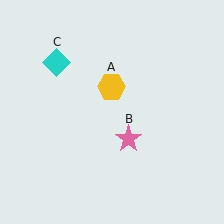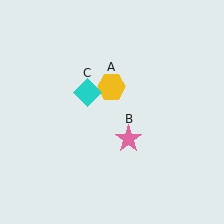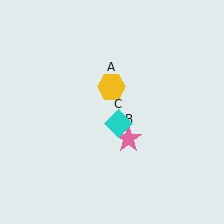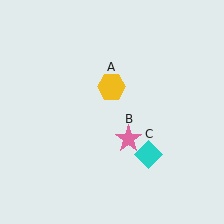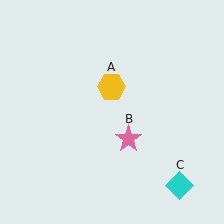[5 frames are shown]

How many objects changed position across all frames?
1 object changed position: cyan diamond (object C).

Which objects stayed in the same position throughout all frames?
Yellow hexagon (object A) and pink star (object B) remained stationary.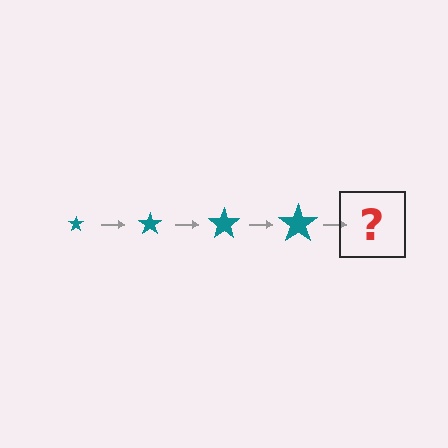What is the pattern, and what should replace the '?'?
The pattern is that the star gets progressively larger each step. The '?' should be a teal star, larger than the previous one.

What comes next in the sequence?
The next element should be a teal star, larger than the previous one.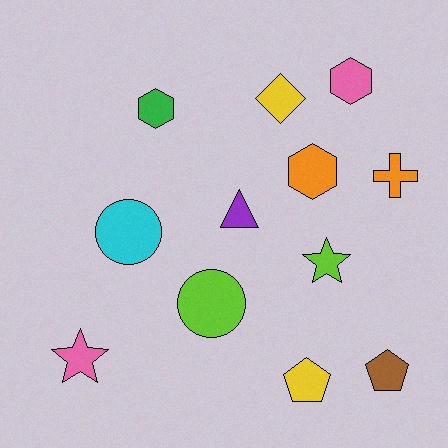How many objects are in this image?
There are 12 objects.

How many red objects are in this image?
There are no red objects.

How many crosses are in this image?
There is 1 cross.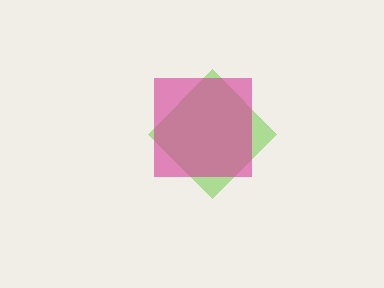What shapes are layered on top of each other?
The layered shapes are: a lime diamond, a magenta square.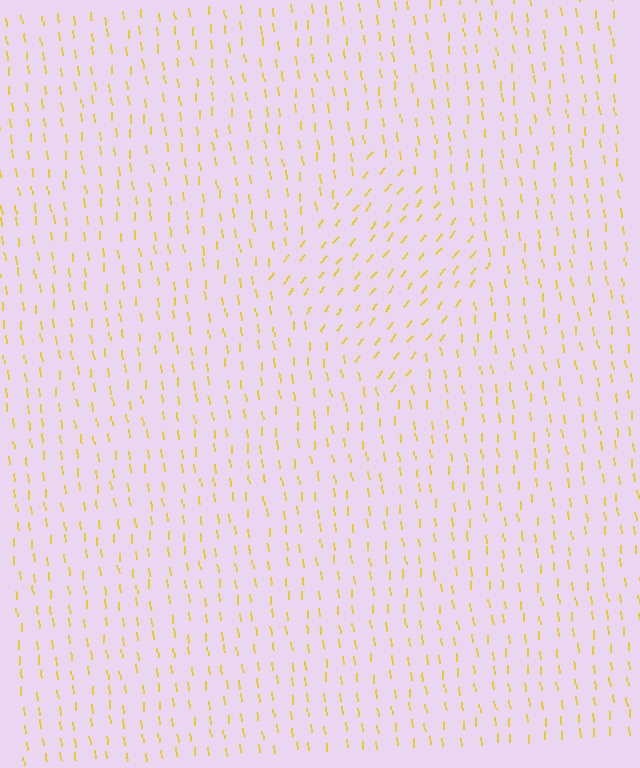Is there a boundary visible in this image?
Yes, there is a texture boundary formed by a change in line orientation.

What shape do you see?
I see a diamond.